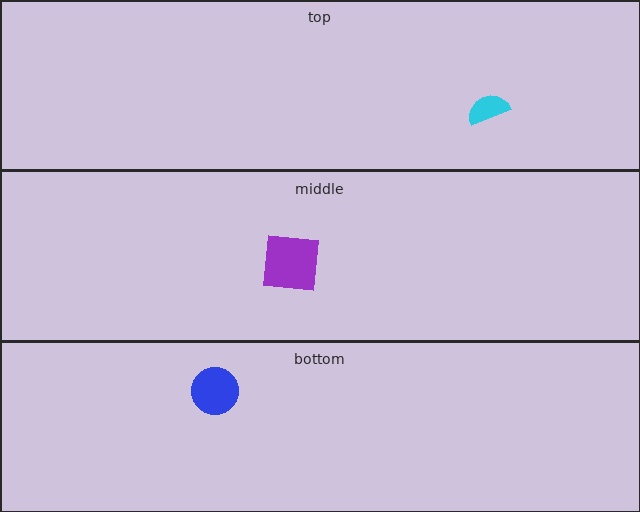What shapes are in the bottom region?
The blue circle.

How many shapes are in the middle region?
1.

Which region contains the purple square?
The middle region.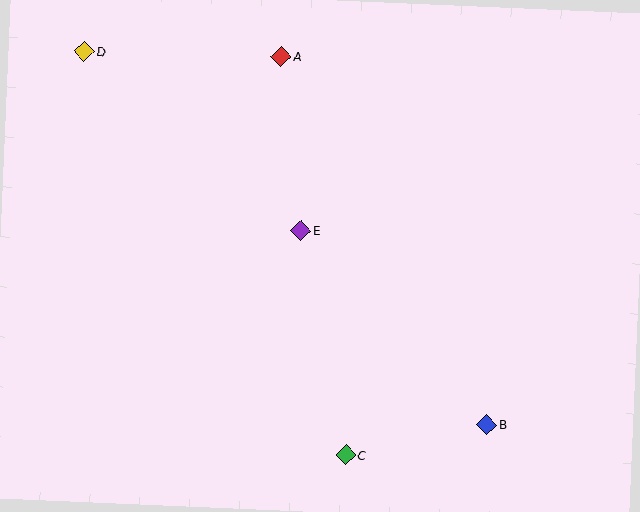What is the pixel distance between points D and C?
The distance between D and C is 481 pixels.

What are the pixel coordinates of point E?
Point E is at (301, 230).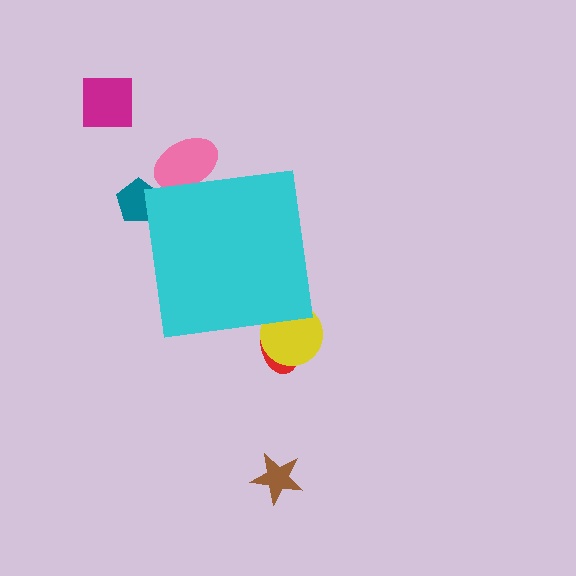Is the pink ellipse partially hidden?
Yes, the pink ellipse is partially hidden behind the cyan square.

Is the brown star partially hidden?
No, the brown star is fully visible.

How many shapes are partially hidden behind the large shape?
4 shapes are partially hidden.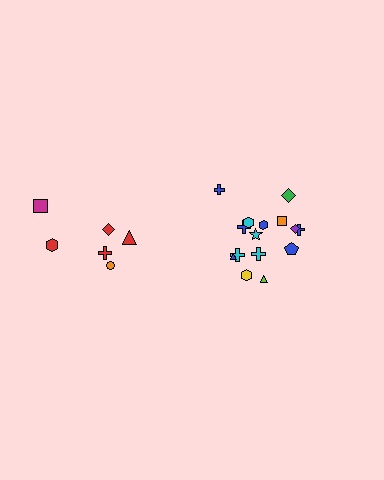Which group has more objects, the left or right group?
The right group.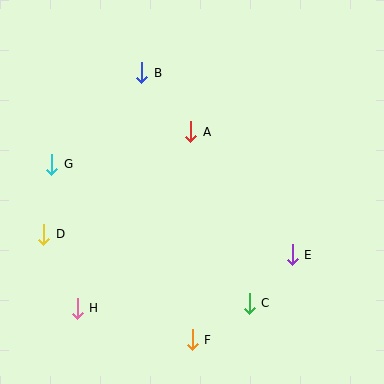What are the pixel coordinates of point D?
Point D is at (44, 234).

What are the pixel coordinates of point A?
Point A is at (191, 132).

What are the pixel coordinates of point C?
Point C is at (249, 303).